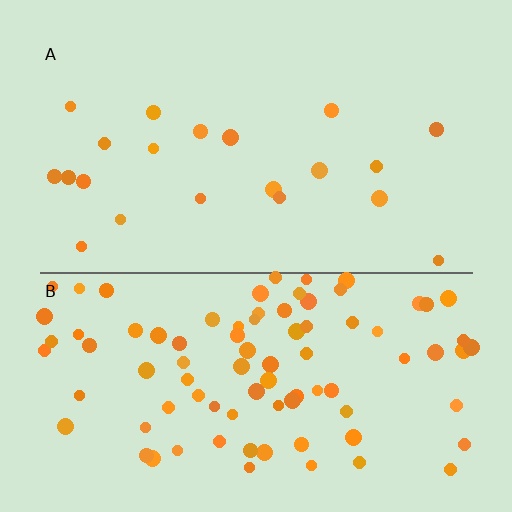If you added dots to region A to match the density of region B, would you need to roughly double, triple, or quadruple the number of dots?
Approximately quadruple.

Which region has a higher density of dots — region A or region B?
B (the bottom).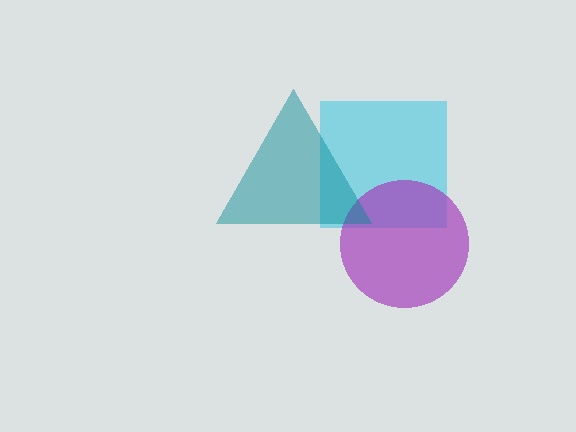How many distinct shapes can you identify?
There are 3 distinct shapes: a cyan square, a purple circle, a teal triangle.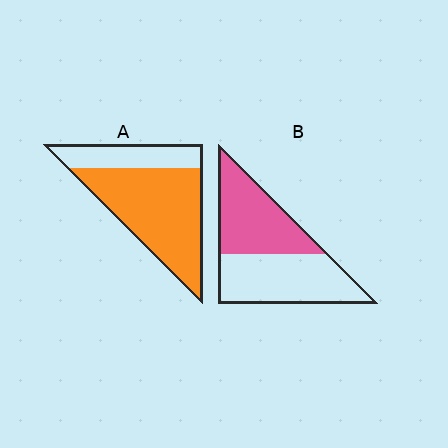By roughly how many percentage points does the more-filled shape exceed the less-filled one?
By roughly 25 percentage points (A over B).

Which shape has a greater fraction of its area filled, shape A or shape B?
Shape A.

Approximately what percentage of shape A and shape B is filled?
A is approximately 70% and B is approximately 45%.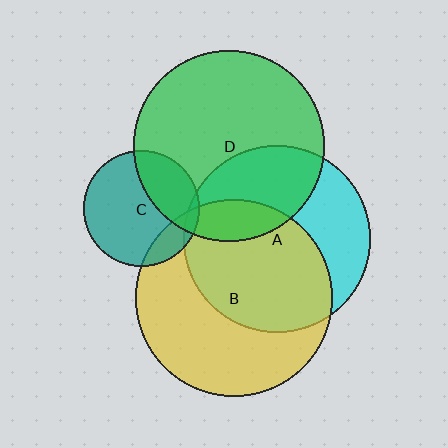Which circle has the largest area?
Circle B (yellow).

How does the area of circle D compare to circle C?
Approximately 2.7 times.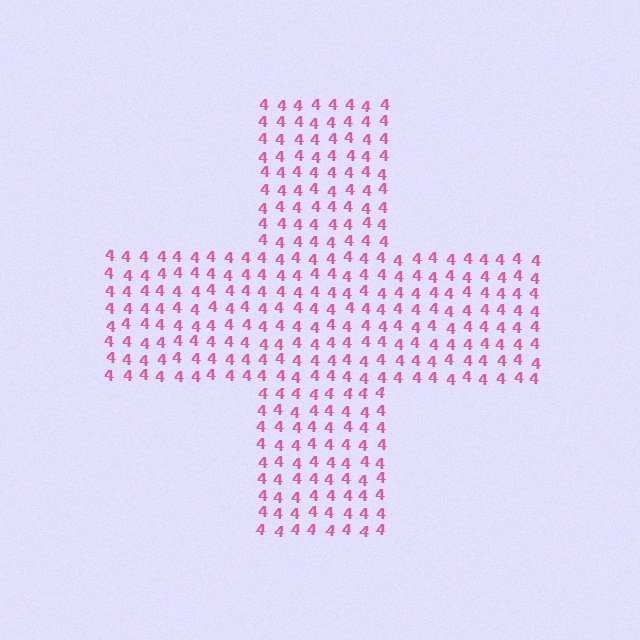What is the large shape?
The large shape is a cross.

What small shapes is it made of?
It is made of small digit 4's.